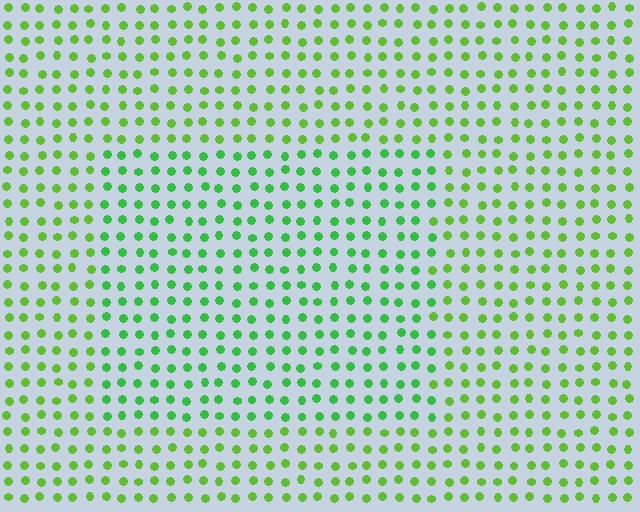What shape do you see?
I see a rectangle.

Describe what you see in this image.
The image is filled with small lime elements in a uniform arrangement. A rectangle-shaped region is visible where the elements are tinted to a slightly different hue, forming a subtle color boundary.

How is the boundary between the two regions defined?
The boundary is defined purely by a slight shift in hue (about 27 degrees). Spacing, size, and orientation are identical on both sides.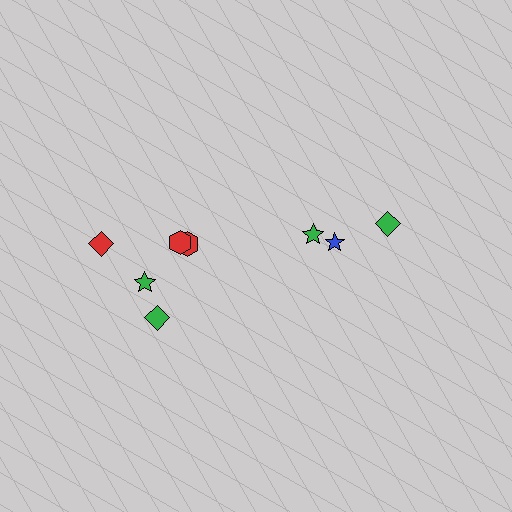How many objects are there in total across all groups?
There are 8 objects.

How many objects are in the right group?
There are 3 objects.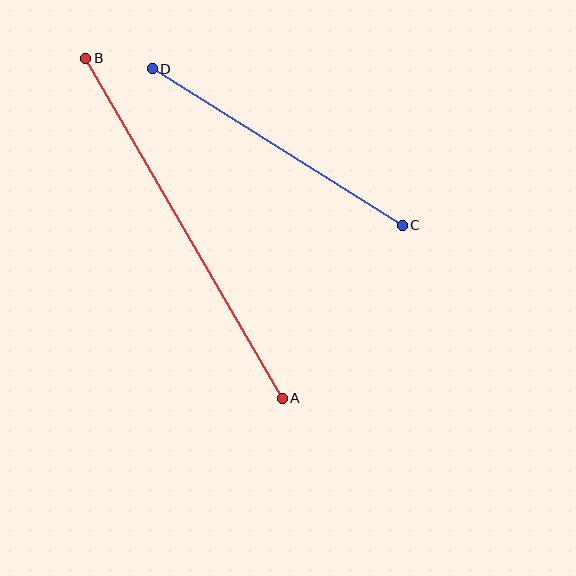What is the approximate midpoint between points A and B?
The midpoint is at approximately (184, 228) pixels.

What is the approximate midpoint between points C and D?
The midpoint is at approximately (277, 147) pixels.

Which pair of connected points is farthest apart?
Points A and B are farthest apart.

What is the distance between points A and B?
The distance is approximately 393 pixels.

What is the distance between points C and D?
The distance is approximately 295 pixels.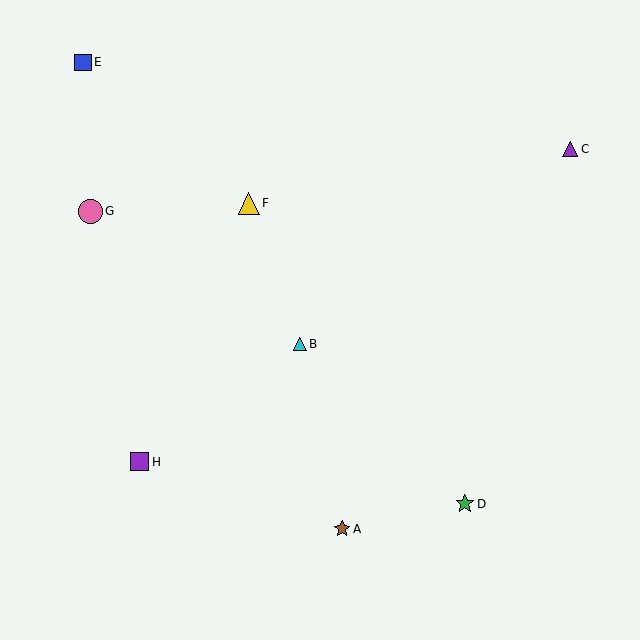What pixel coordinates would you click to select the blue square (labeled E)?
Click at (83, 62) to select the blue square E.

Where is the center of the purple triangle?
The center of the purple triangle is at (570, 149).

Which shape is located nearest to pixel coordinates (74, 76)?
The blue square (labeled E) at (83, 62) is nearest to that location.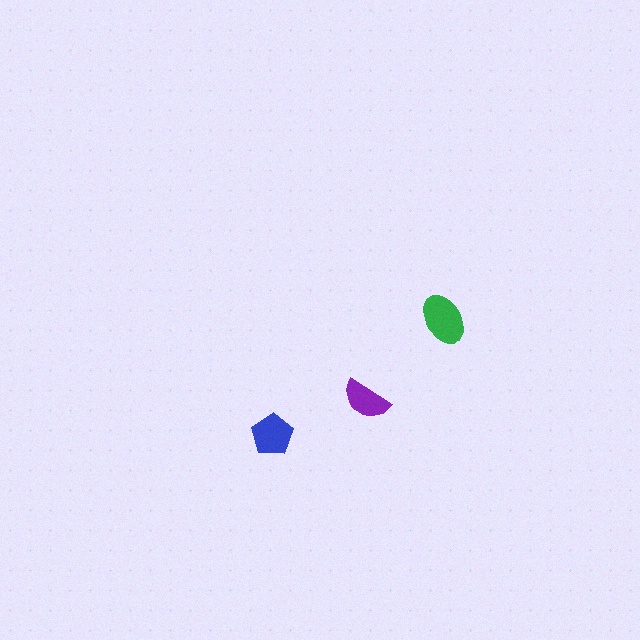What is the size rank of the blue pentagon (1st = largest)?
2nd.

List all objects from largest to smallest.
The green ellipse, the blue pentagon, the purple semicircle.